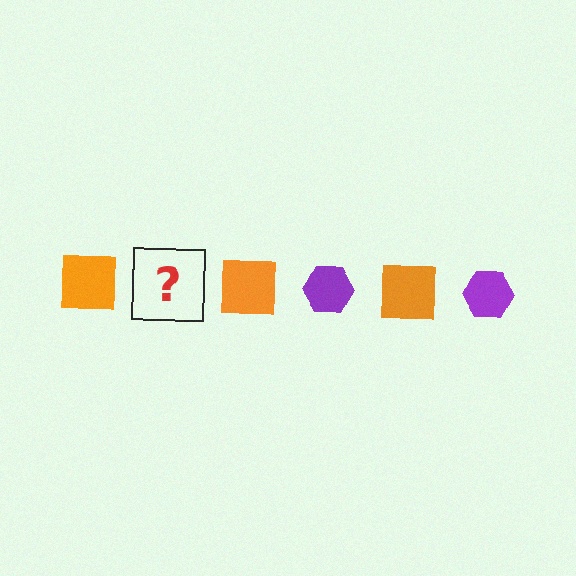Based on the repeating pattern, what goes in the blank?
The blank should be a purple hexagon.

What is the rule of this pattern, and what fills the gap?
The rule is that the pattern alternates between orange square and purple hexagon. The gap should be filled with a purple hexagon.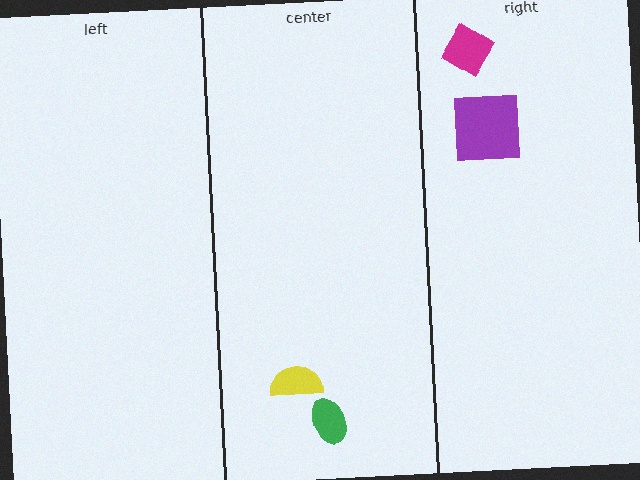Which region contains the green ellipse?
The center region.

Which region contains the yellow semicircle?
The center region.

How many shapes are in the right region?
2.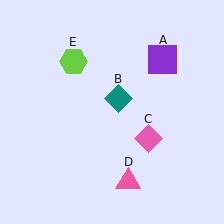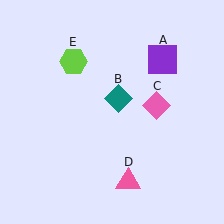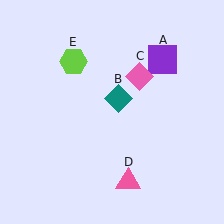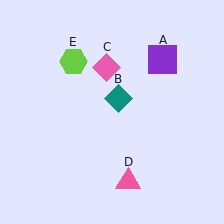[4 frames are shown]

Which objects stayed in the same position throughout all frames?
Purple square (object A) and teal diamond (object B) and pink triangle (object D) and lime hexagon (object E) remained stationary.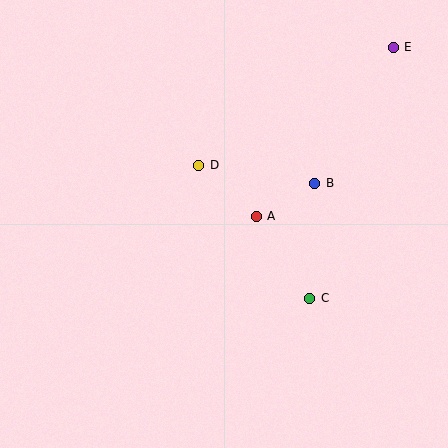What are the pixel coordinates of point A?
Point A is at (256, 216).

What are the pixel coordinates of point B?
Point B is at (315, 183).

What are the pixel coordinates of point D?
Point D is at (199, 165).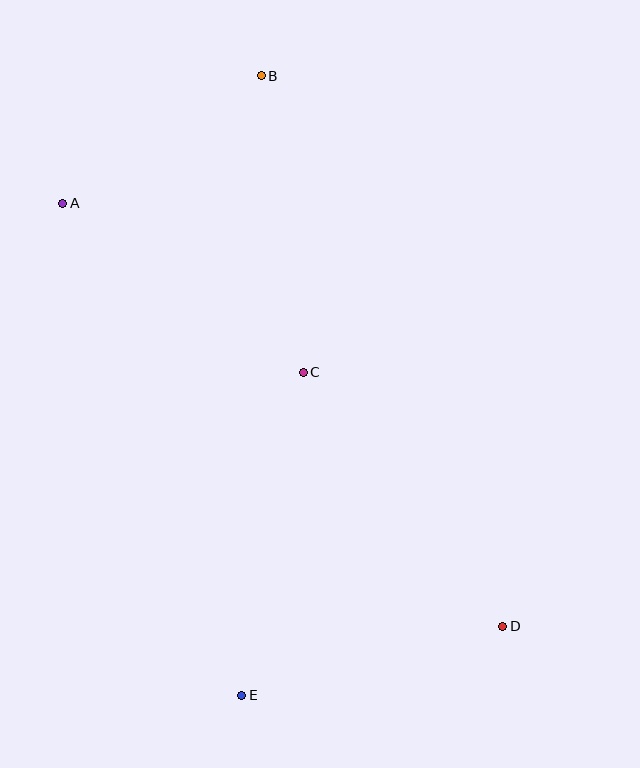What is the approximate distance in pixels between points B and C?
The distance between B and C is approximately 299 pixels.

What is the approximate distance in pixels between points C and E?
The distance between C and E is approximately 329 pixels.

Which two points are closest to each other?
Points A and B are closest to each other.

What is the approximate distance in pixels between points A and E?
The distance between A and E is approximately 524 pixels.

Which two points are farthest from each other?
Points B and E are farthest from each other.